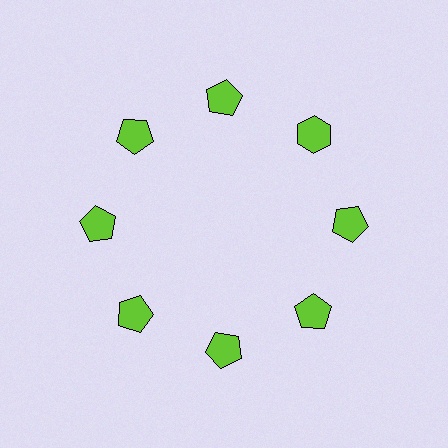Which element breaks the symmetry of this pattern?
The lime hexagon at roughly the 2 o'clock position breaks the symmetry. All other shapes are lime pentagons.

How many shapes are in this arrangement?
There are 8 shapes arranged in a ring pattern.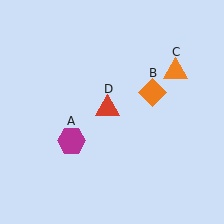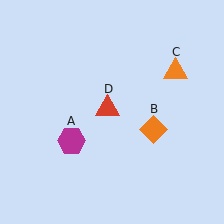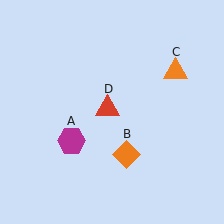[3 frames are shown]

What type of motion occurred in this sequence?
The orange diamond (object B) rotated clockwise around the center of the scene.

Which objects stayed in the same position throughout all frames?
Magenta hexagon (object A) and orange triangle (object C) and red triangle (object D) remained stationary.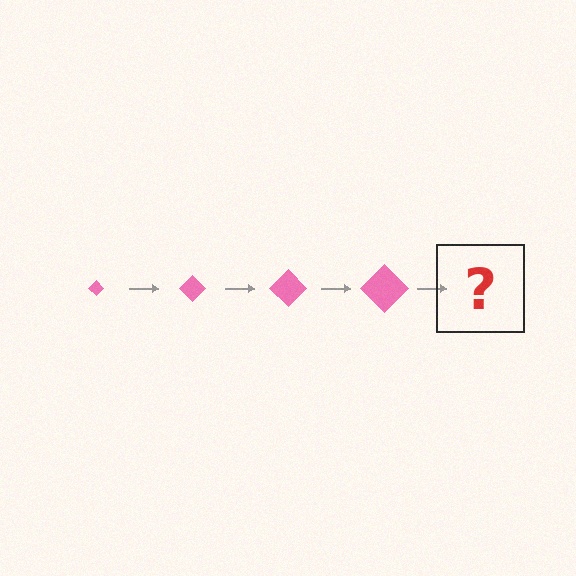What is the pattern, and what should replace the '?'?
The pattern is that the diamond gets progressively larger each step. The '?' should be a pink diamond, larger than the previous one.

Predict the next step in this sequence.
The next step is a pink diamond, larger than the previous one.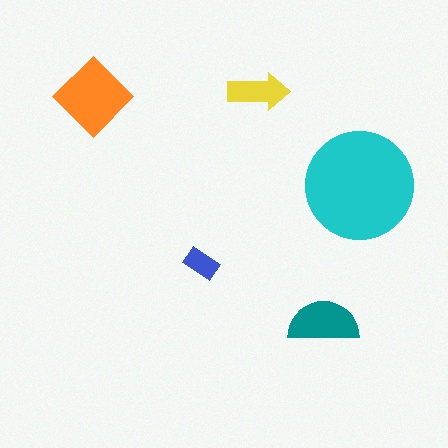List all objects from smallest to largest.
The blue rectangle, the yellow arrow, the teal semicircle, the orange diamond, the cyan circle.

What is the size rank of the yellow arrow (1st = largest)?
4th.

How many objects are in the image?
There are 5 objects in the image.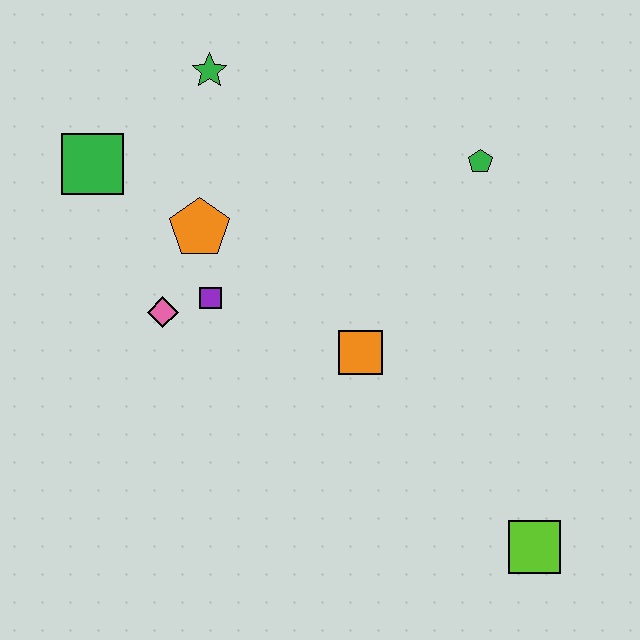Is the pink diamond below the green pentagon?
Yes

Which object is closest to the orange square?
The purple square is closest to the orange square.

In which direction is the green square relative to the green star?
The green square is to the left of the green star.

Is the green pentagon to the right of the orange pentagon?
Yes